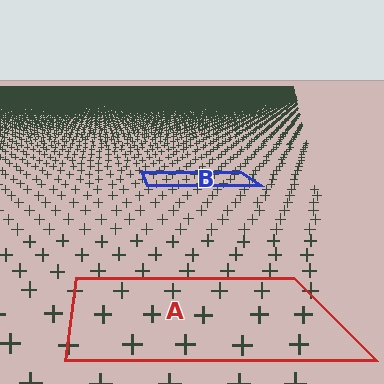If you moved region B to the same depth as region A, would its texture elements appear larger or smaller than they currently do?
They would appear larger. At a closer depth, the same texture elements are projected at a bigger on-screen size.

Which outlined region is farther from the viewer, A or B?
Region B is farther from the viewer — the texture elements inside it appear smaller and more densely packed.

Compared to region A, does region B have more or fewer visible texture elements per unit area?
Region B has more texture elements per unit area — they are packed more densely because it is farther away.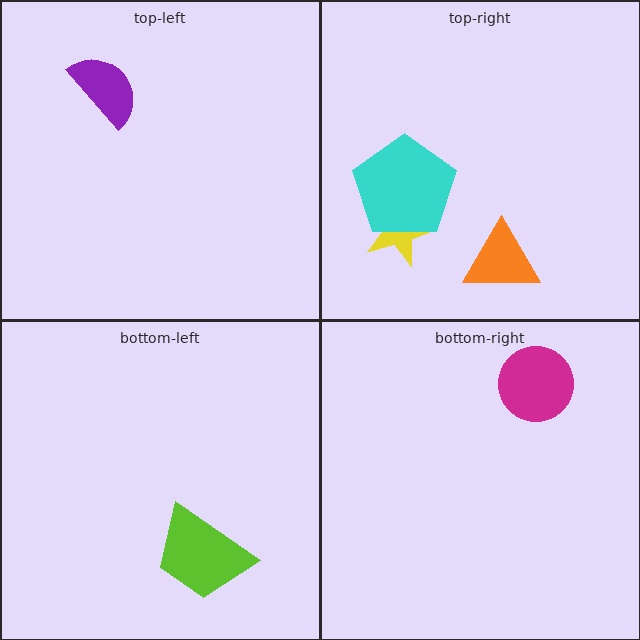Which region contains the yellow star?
The top-right region.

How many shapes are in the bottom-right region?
1.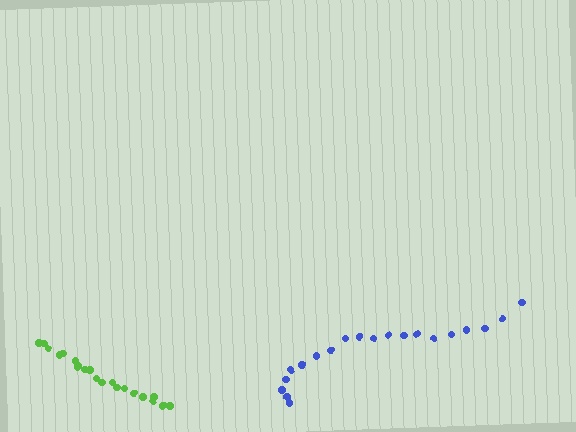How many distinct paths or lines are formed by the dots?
There are 2 distinct paths.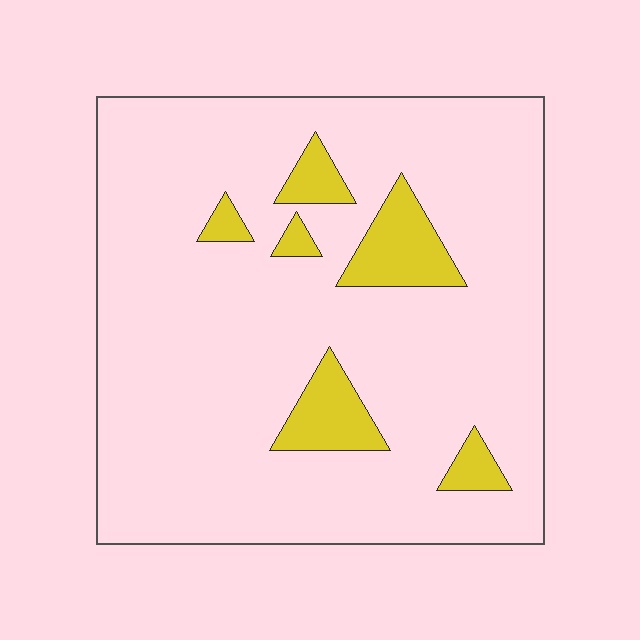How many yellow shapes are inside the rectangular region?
6.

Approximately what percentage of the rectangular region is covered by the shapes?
Approximately 10%.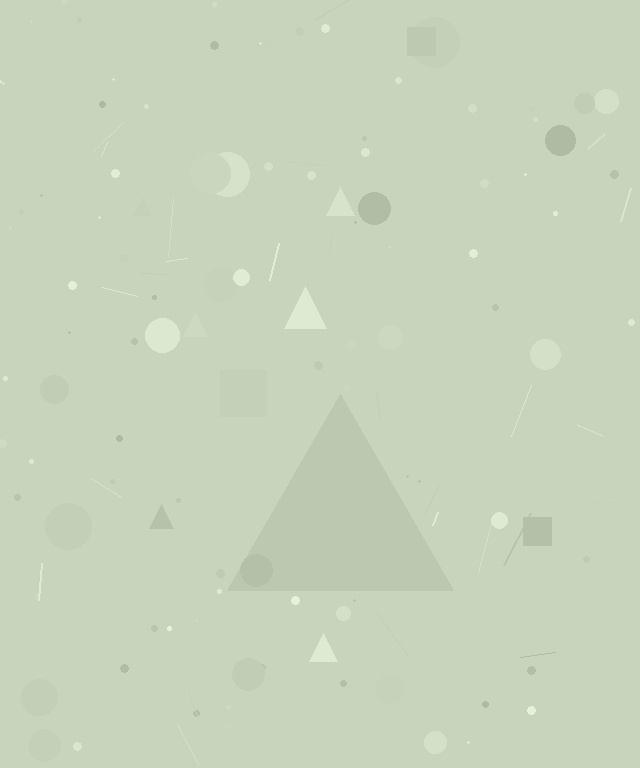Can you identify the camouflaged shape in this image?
The camouflaged shape is a triangle.